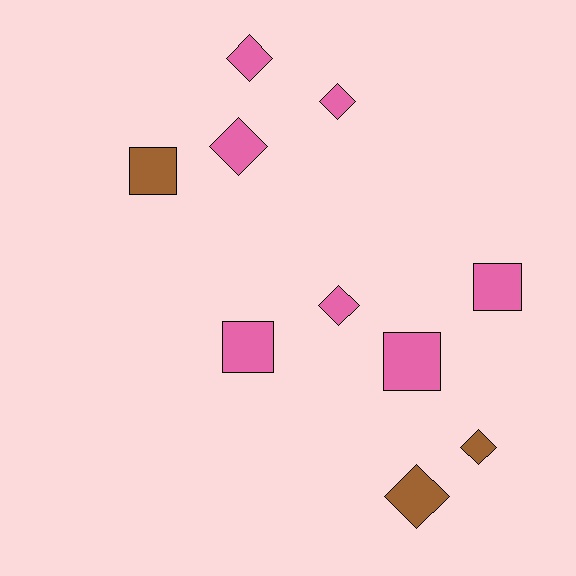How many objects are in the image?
There are 10 objects.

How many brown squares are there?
There is 1 brown square.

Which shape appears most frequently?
Diamond, with 6 objects.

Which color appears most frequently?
Pink, with 7 objects.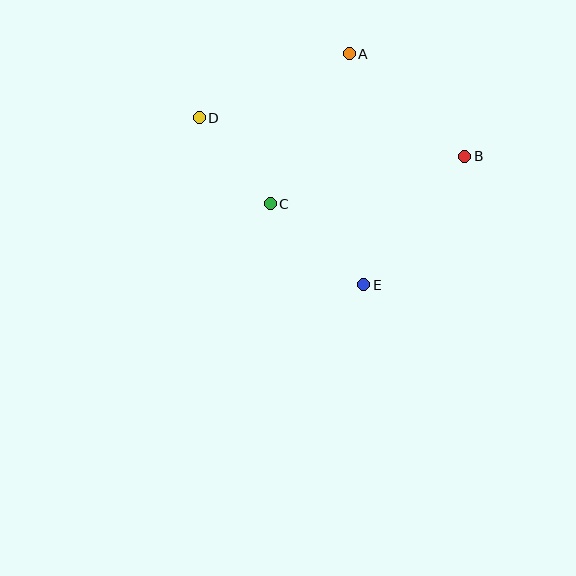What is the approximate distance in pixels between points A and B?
The distance between A and B is approximately 155 pixels.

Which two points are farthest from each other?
Points B and D are farthest from each other.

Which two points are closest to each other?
Points C and D are closest to each other.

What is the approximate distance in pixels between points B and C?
The distance between B and C is approximately 200 pixels.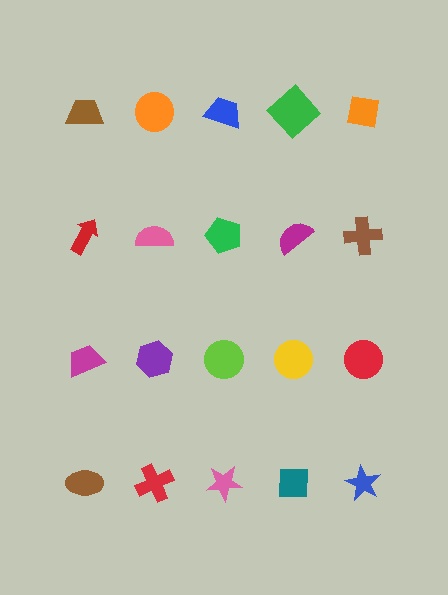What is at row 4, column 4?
A teal square.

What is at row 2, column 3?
A green pentagon.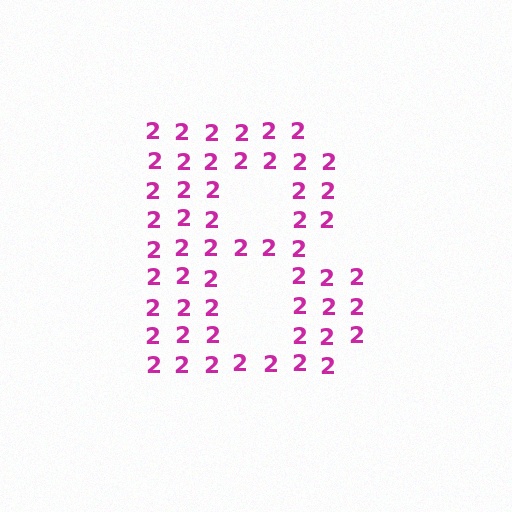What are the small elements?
The small elements are digit 2's.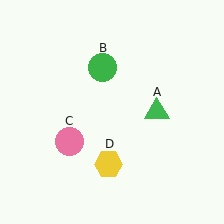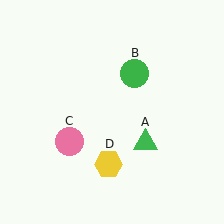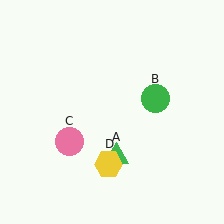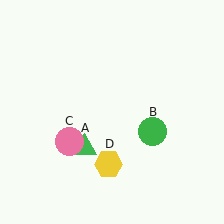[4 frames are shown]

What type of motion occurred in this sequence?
The green triangle (object A), green circle (object B) rotated clockwise around the center of the scene.